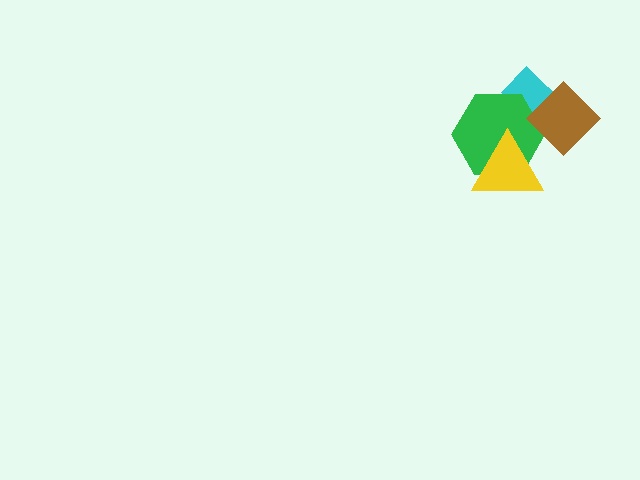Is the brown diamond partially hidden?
No, no other shape covers it.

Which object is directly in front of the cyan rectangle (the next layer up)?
The green hexagon is directly in front of the cyan rectangle.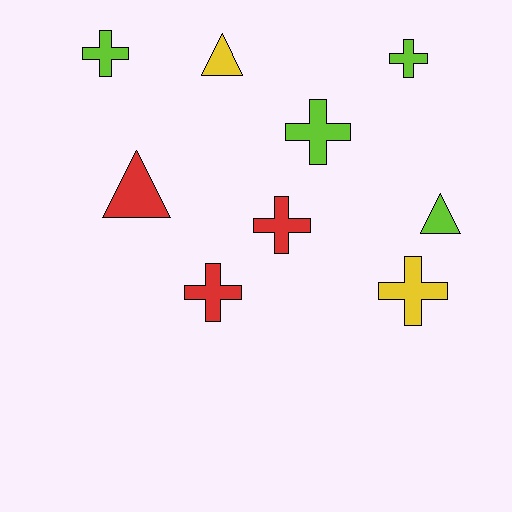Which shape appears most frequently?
Cross, with 6 objects.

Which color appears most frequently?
Lime, with 4 objects.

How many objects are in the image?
There are 9 objects.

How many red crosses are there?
There are 2 red crosses.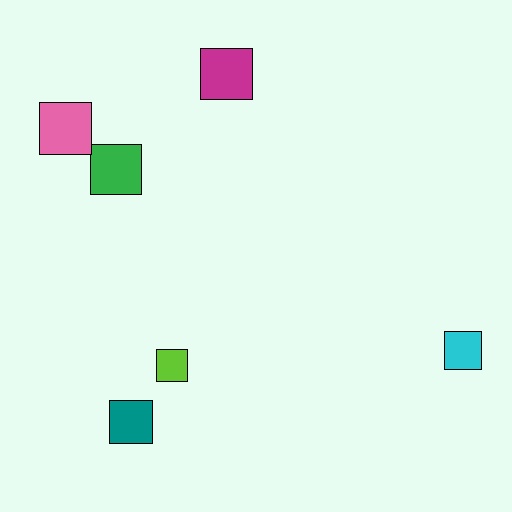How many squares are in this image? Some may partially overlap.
There are 6 squares.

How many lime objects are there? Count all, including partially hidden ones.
There is 1 lime object.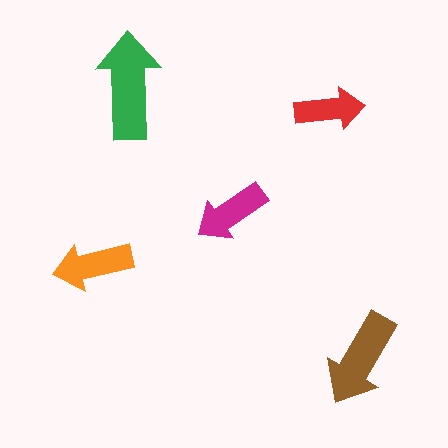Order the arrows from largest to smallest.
the green one, the brown one, the orange one, the magenta one, the red one.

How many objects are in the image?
There are 5 objects in the image.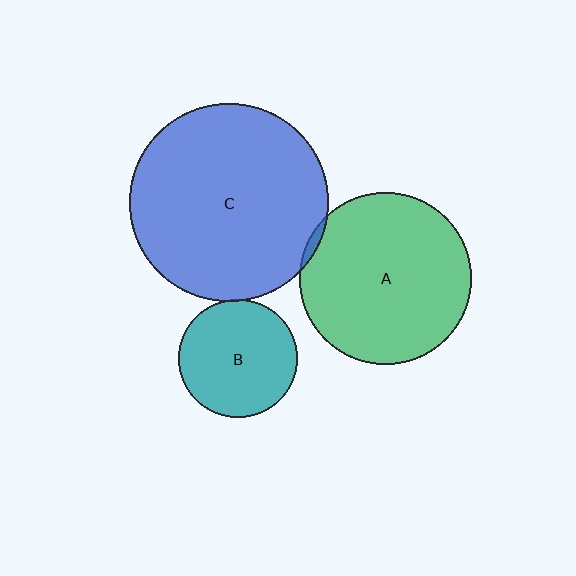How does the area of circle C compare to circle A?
Approximately 1.3 times.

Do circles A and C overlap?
Yes.